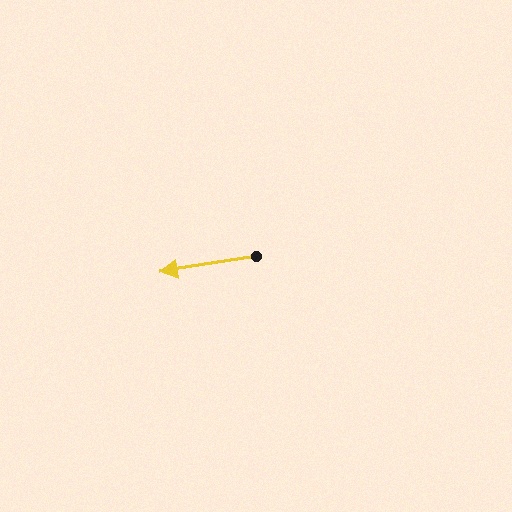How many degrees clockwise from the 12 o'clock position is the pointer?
Approximately 261 degrees.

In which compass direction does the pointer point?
West.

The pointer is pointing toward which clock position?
Roughly 9 o'clock.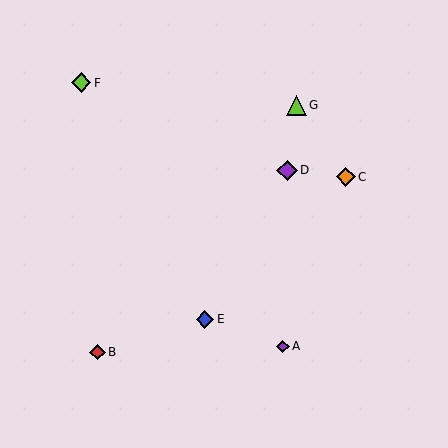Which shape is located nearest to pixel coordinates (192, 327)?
The blue diamond (labeled E) at (205, 319) is nearest to that location.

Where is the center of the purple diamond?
The center of the purple diamond is at (283, 346).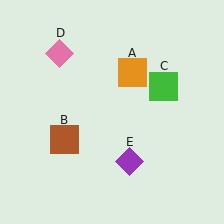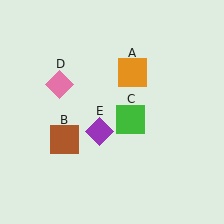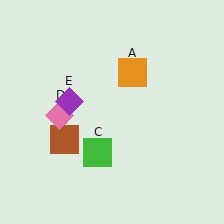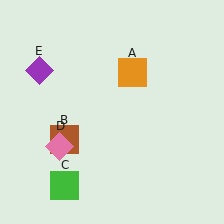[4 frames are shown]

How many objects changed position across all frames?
3 objects changed position: green square (object C), pink diamond (object D), purple diamond (object E).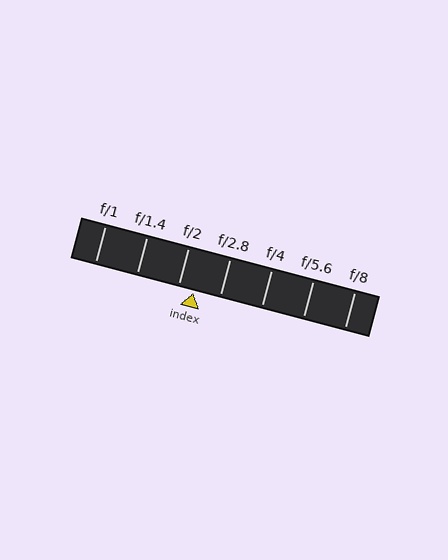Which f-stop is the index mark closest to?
The index mark is closest to f/2.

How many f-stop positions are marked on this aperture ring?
There are 7 f-stop positions marked.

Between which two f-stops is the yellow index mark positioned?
The index mark is between f/2 and f/2.8.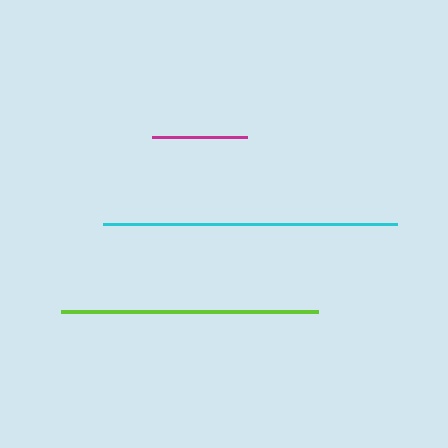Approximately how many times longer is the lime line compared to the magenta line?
The lime line is approximately 2.7 times the length of the magenta line.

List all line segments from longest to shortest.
From longest to shortest: cyan, lime, magenta.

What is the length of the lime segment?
The lime segment is approximately 256 pixels long.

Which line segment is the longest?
The cyan line is the longest at approximately 294 pixels.